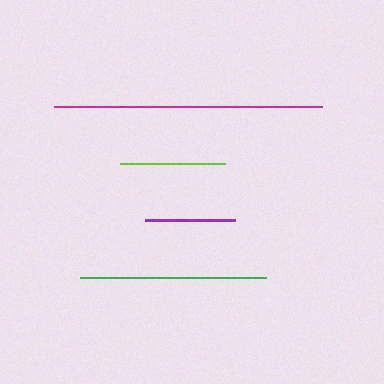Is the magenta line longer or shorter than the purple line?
The magenta line is longer than the purple line.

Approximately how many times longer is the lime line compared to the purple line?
The lime line is approximately 1.2 times the length of the purple line.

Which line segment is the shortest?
The purple line is the shortest at approximately 90 pixels.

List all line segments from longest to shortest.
From longest to shortest: magenta, green, lime, purple.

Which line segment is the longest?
The magenta line is the longest at approximately 268 pixels.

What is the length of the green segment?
The green segment is approximately 187 pixels long.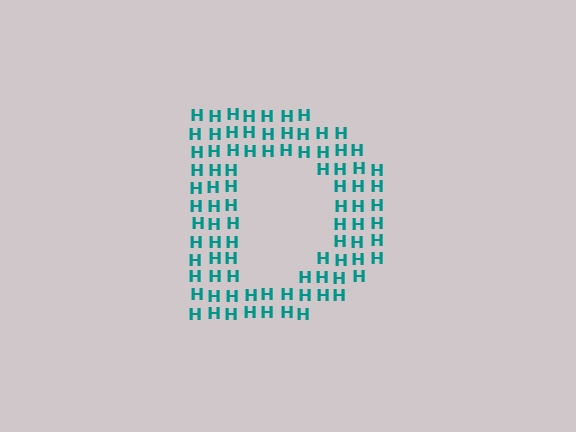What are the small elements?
The small elements are letter H's.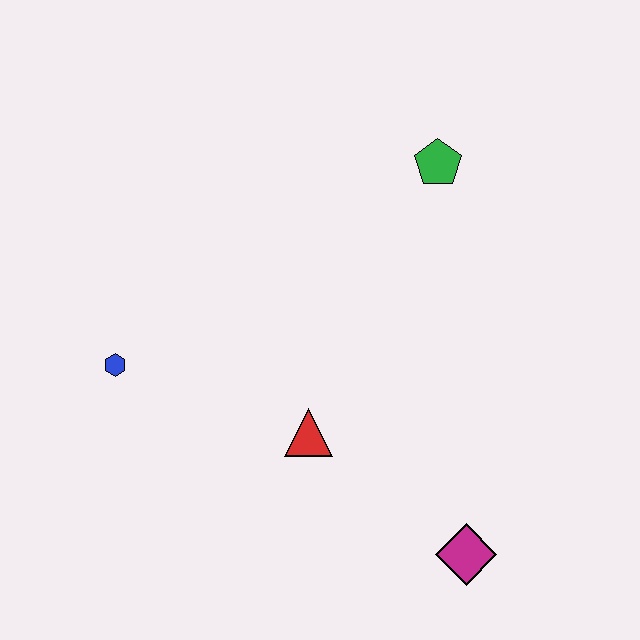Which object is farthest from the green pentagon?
The magenta diamond is farthest from the green pentagon.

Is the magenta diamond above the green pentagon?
No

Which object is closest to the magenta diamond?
The red triangle is closest to the magenta diamond.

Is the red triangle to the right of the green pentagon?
No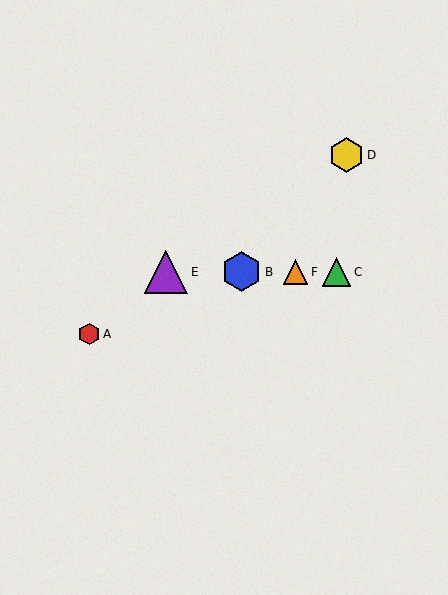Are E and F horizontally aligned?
Yes, both are at y≈272.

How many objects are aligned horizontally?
4 objects (B, C, E, F) are aligned horizontally.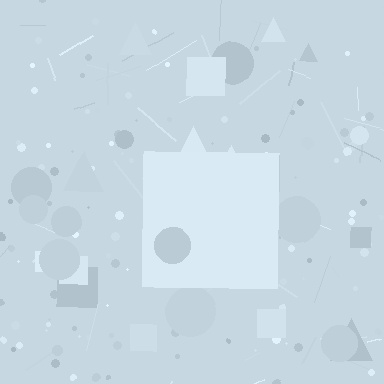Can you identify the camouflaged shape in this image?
The camouflaged shape is a square.